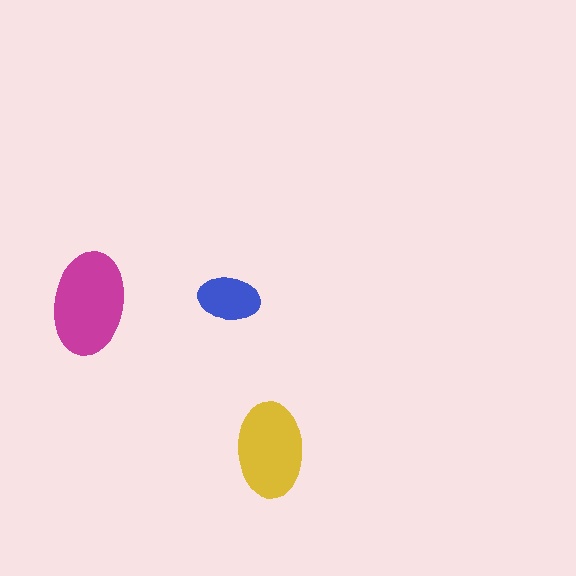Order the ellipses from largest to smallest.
the magenta one, the yellow one, the blue one.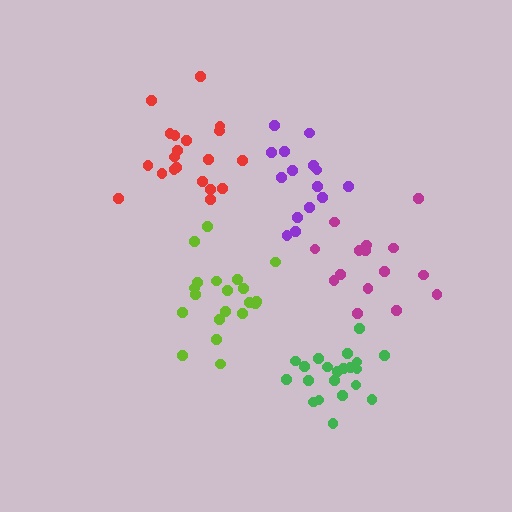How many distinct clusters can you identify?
There are 5 distinct clusters.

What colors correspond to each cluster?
The clusters are colored: magenta, red, green, lime, purple.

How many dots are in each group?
Group 1: 15 dots, Group 2: 20 dots, Group 3: 21 dots, Group 4: 20 dots, Group 5: 15 dots (91 total).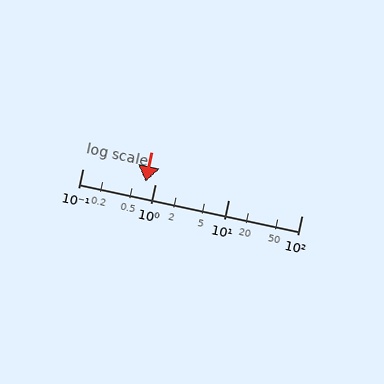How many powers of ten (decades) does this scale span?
The scale spans 3 decades, from 0.1 to 100.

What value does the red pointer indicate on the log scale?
The pointer indicates approximately 0.73.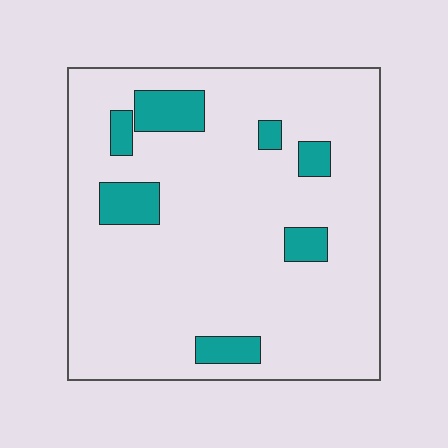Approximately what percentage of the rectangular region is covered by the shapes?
Approximately 10%.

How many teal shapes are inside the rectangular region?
7.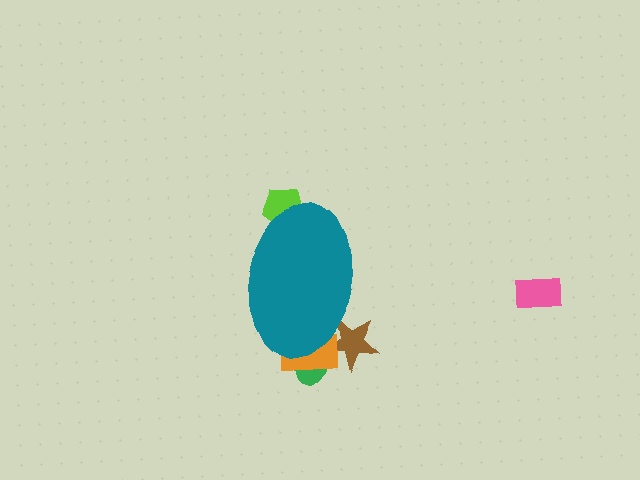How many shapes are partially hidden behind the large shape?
4 shapes are partially hidden.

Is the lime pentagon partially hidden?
Yes, the lime pentagon is partially hidden behind the teal ellipse.